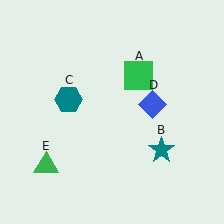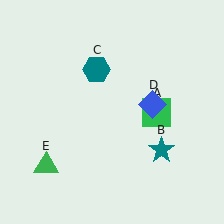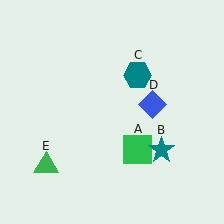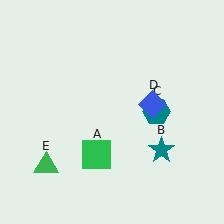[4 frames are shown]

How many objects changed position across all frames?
2 objects changed position: green square (object A), teal hexagon (object C).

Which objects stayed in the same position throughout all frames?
Teal star (object B) and blue diamond (object D) and green triangle (object E) remained stationary.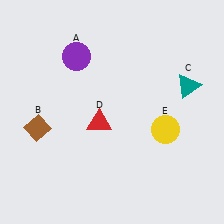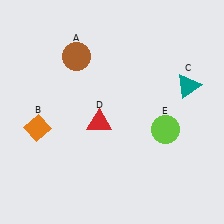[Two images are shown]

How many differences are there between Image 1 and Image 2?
There are 3 differences between the two images.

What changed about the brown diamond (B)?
In Image 1, B is brown. In Image 2, it changed to orange.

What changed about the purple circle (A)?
In Image 1, A is purple. In Image 2, it changed to brown.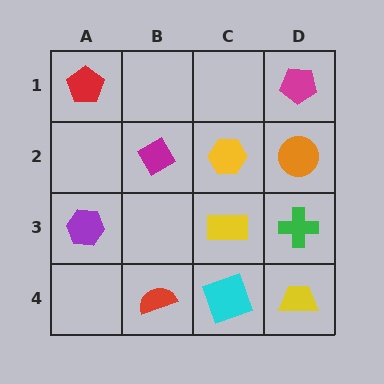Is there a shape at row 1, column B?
No, that cell is empty.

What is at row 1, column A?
A red pentagon.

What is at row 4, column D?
A yellow trapezoid.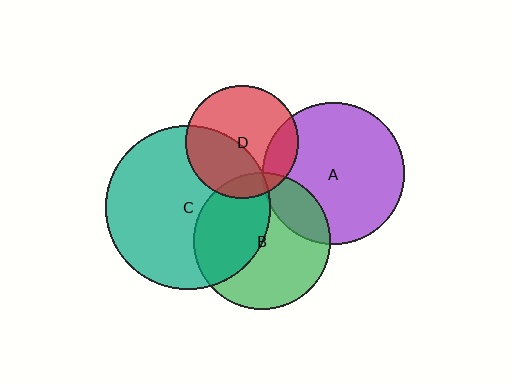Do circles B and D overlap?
Yes.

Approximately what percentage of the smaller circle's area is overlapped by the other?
Approximately 10%.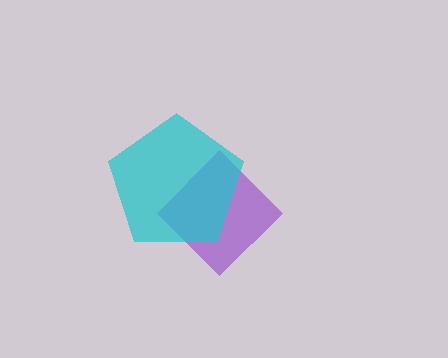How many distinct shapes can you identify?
There are 2 distinct shapes: a purple diamond, a cyan pentagon.